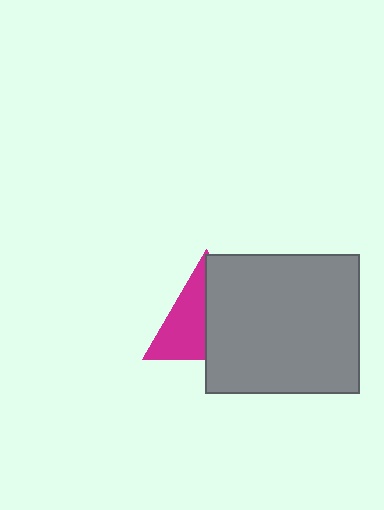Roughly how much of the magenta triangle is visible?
About half of it is visible (roughly 49%).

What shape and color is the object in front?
The object in front is a gray rectangle.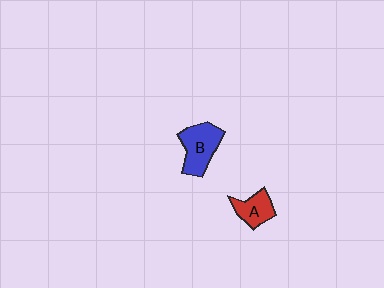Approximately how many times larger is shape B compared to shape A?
Approximately 1.5 times.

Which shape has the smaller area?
Shape A (red).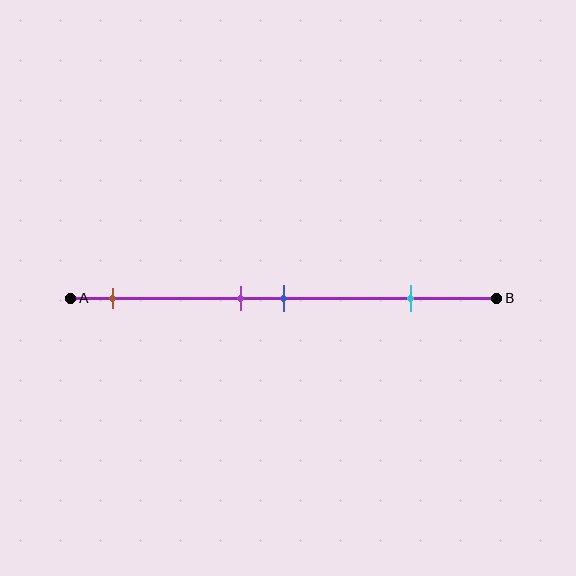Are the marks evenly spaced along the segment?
No, the marks are not evenly spaced.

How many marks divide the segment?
There are 4 marks dividing the segment.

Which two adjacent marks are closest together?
The purple and blue marks are the closest adjacent pair.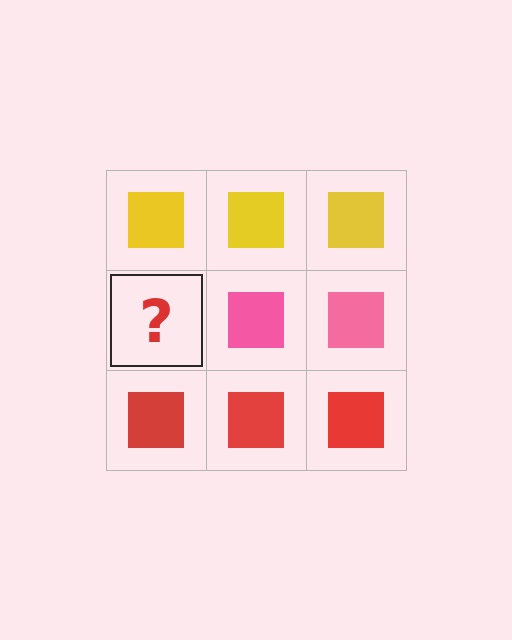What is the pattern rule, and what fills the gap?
The rule is that each row has a consistent color. The gap should be filled with a pink square.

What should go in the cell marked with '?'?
The missing cell should contain a pink square.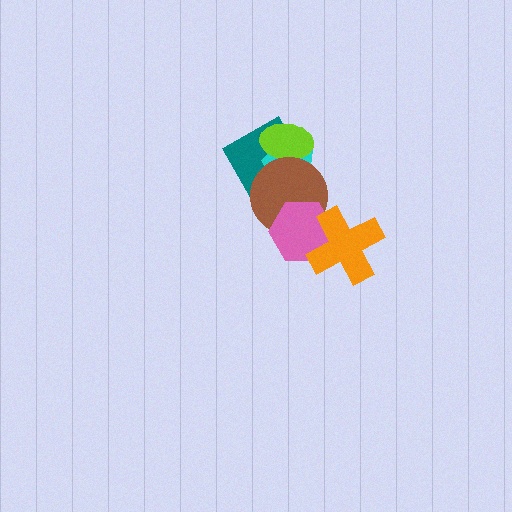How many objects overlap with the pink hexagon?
2 objects overlap with the pink hexagon.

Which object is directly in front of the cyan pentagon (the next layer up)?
The lime ellipse is directly in front of the cyan pentagon.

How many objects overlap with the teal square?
3 objects overlap with the teal square.